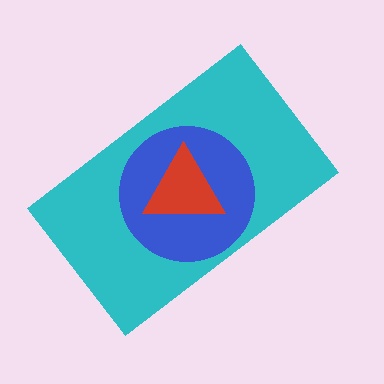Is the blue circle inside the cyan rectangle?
Yes.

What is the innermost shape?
The red triangle.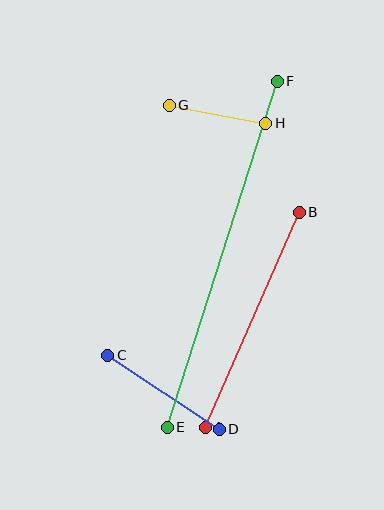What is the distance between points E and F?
The distance is approximately 363 pixels.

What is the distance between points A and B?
The distance is approximately 234 pixels.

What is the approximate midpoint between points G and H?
The midpoint is at approximately (217, 114) pixels.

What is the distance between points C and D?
The distance is approximately 134 pixels.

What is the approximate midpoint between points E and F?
The midpoint is at approximately (222, 254) pixels.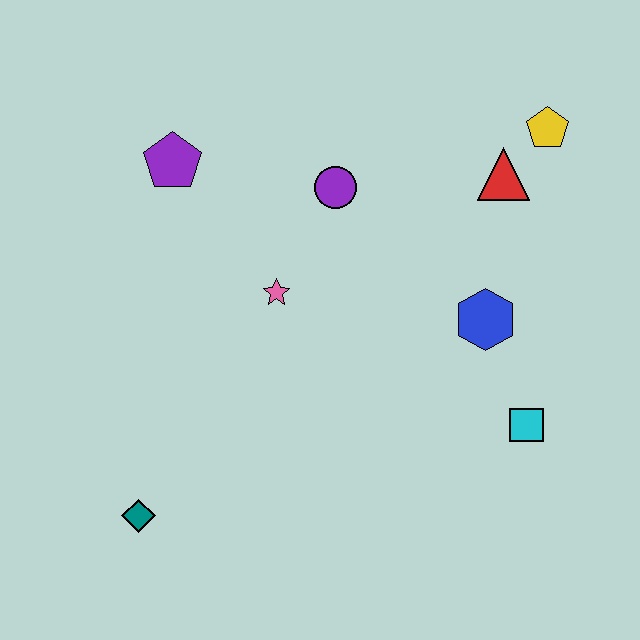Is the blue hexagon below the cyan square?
No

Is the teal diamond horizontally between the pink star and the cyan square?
No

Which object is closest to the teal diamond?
The pink star is closest to the teal diamond.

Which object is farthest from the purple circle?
The teal diamond is farthest from the purple circle.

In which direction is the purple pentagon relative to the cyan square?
The purple pentagon is to the left of the cyan square.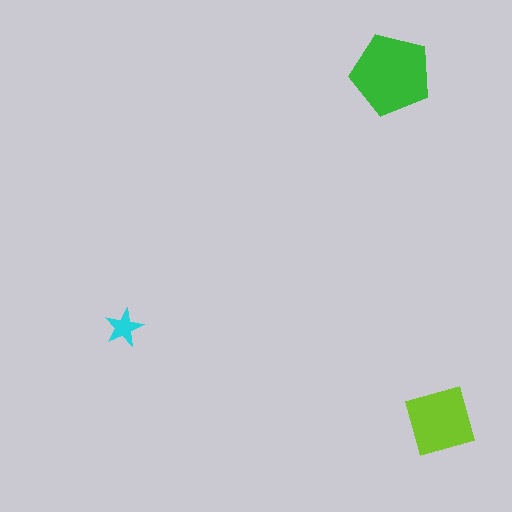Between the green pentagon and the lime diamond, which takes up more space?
The green pentagon.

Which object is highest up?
The green pentagon is topmost.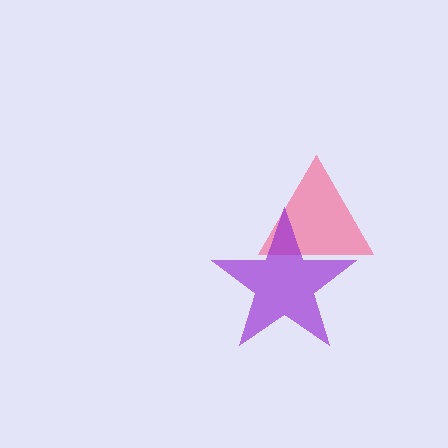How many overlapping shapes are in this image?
There are 2 overlapping shapes in the image.